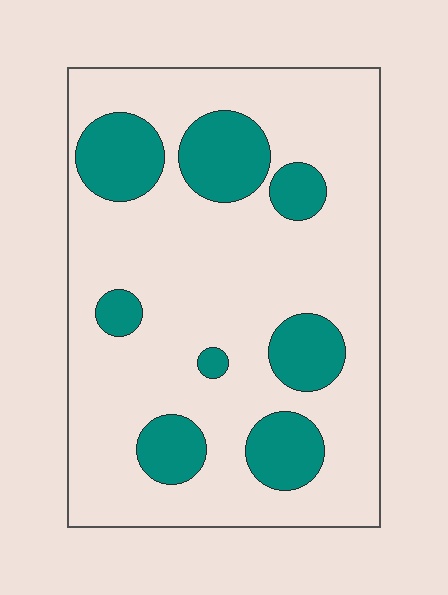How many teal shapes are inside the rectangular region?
8.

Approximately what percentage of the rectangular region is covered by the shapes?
Approximately 20%.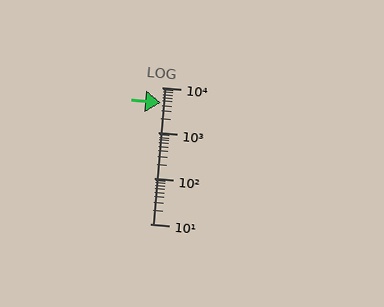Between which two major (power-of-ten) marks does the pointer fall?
The pointer is between 1000 and 10000.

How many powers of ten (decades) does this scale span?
The scale spans 3 decades, from 10 to 10000.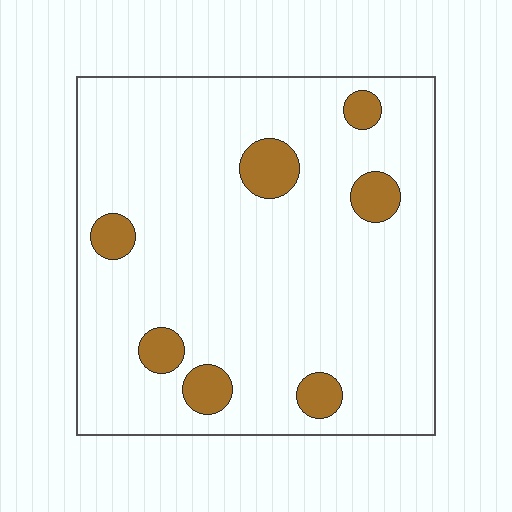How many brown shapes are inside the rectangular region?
7.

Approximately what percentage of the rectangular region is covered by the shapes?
Approximately 10%.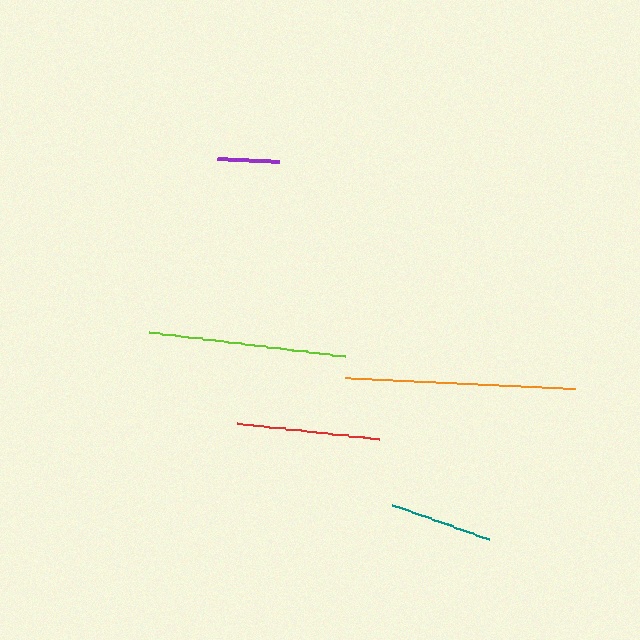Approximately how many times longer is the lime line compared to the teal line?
The lime line is approximately 1.9 times the length of the teal line.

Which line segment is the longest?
The orange line is the longest at approximately 230 pixels.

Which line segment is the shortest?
The purple line is the shortest at approximately 62 pixels.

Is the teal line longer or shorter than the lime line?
The lime line is longer than the teal line.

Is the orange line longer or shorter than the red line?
The orange line is longer than the red line.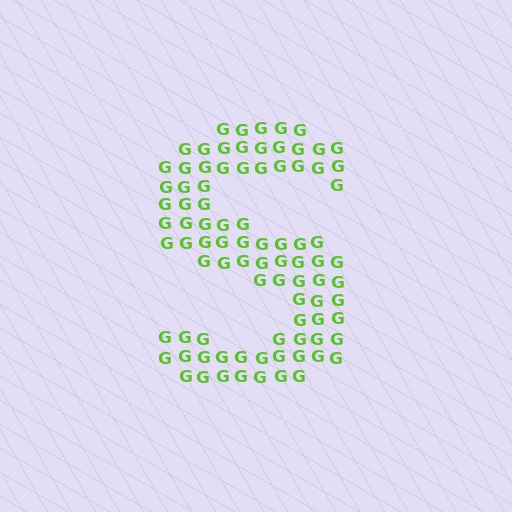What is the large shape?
The large shape is the letter S.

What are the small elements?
The small elements are letter G's.